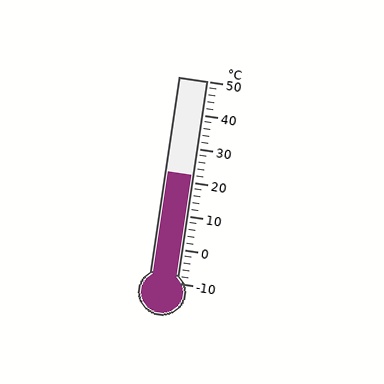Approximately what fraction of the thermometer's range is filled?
The thermometer is filled to approximately 55% of its range.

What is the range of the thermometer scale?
The thermometer scale ranges from -10°C to 50°C.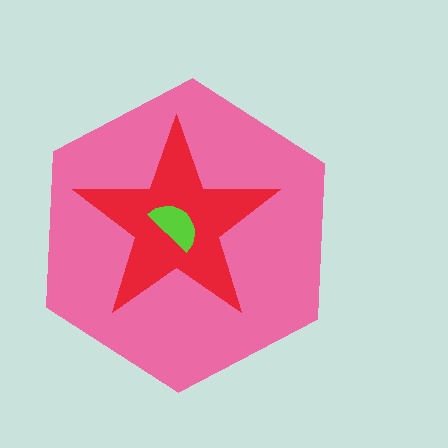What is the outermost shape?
The pink hexagon.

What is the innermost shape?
The lime semicircle.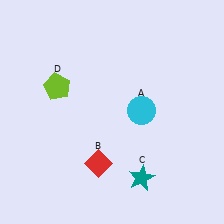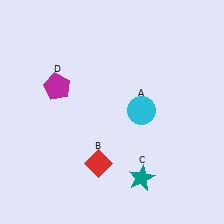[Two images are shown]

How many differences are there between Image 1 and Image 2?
There is 1 difference between the two images.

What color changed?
The pentagon (D) changed from lime in Image 1 to magenta in Image 2.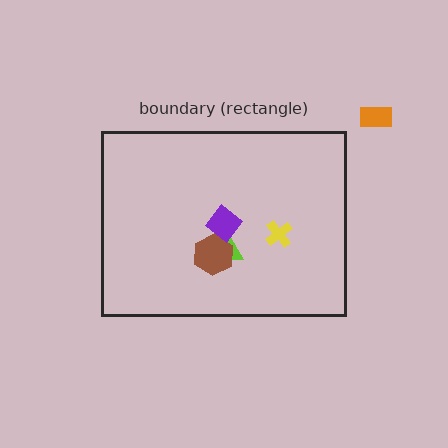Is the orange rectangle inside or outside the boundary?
Outside.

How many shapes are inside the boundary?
4 inside, 1 outside.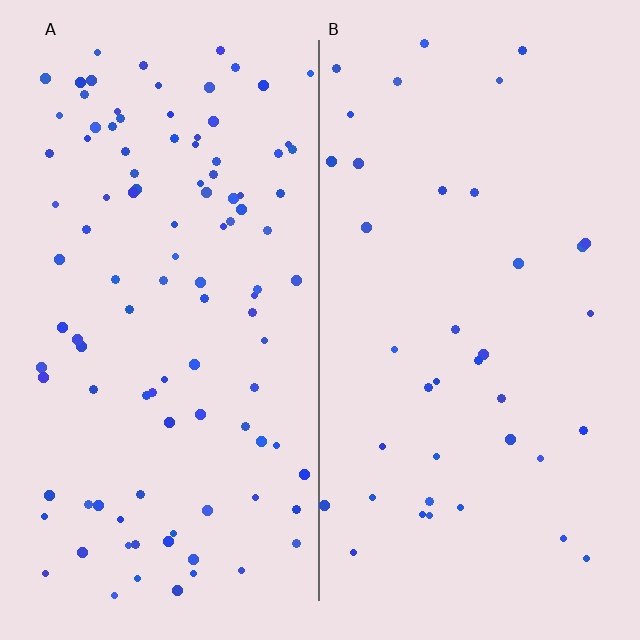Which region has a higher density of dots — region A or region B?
A (the left).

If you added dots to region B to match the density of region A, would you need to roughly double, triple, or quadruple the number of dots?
Approximately triple.